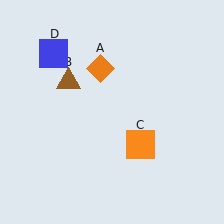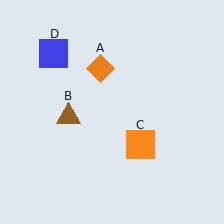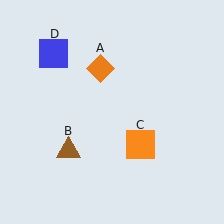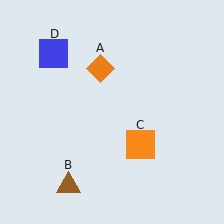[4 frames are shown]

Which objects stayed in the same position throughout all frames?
Orange diamond (object A) and orange square (object C) and blue square (object D) remained stationary.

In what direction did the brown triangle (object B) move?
The brown triangle (object B) moved down.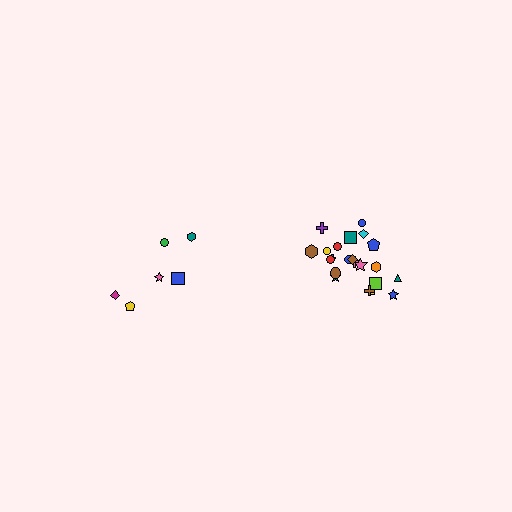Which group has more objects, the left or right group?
The right group.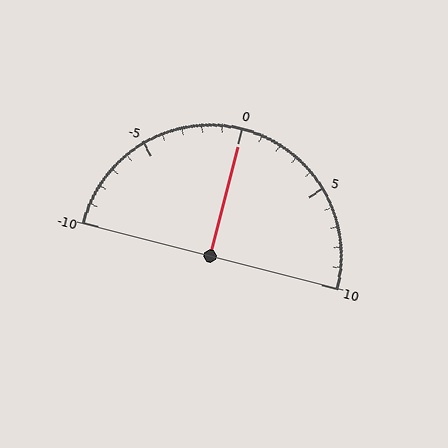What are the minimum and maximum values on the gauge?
The gauge ranges from -10 to 10.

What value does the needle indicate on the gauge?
The needle indicates approximately 0.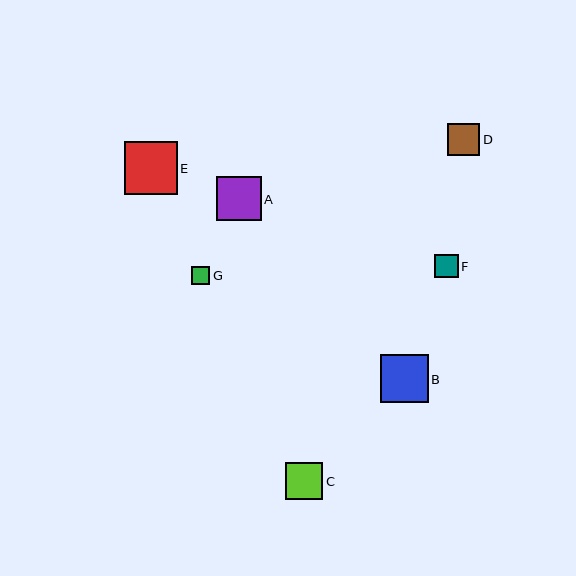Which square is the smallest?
Square G is the smallest with a size of approximately 19 pixels.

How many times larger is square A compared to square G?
Square A is approximately 2.4 times the size of square G.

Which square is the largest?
Square E is the largest with a size of approximately 52 pixels.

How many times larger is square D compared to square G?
Square D is approximately 1.8 times the size of square G.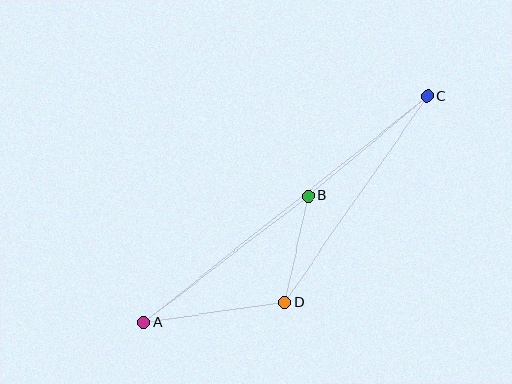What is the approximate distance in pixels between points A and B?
The distance between A and B is approximately 207 pixels.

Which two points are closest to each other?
Points B and D are closest to each other.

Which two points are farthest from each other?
Points A and C are farthest from each other.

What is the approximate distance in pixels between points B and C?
The distance between B and C is approximately 155 pixels.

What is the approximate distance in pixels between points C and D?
The distance between C and D is approximately 250 pixels.